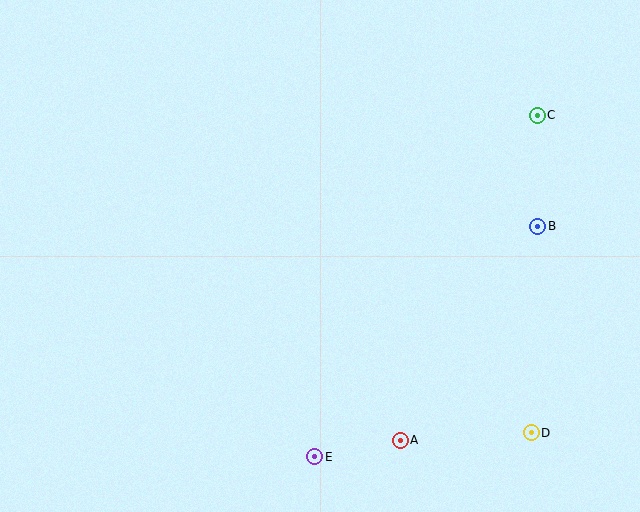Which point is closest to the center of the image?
Point E at (315, 457) is closest to the center.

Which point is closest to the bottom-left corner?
Point E is closest to the bottom-left corner.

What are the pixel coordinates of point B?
Point B is at (538, 226).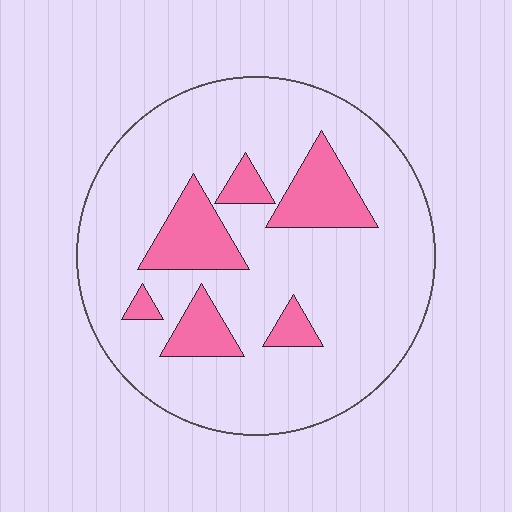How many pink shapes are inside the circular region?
6.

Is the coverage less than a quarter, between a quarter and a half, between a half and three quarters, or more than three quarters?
Less than a quarter.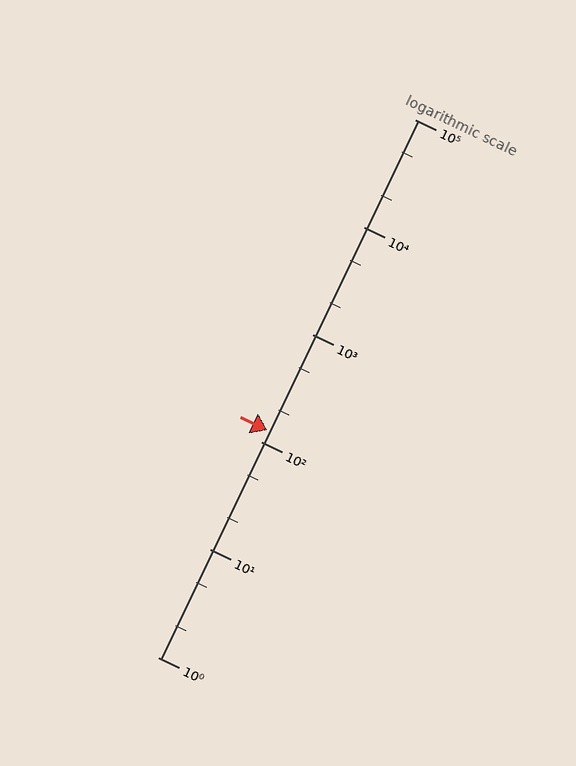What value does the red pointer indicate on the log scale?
The pointer indicates approximately 130.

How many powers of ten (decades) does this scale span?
The scale spans 5 decades, from 1 to 100000.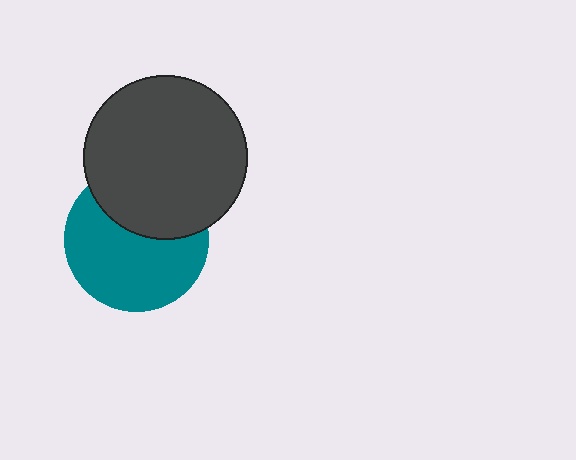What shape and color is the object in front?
The object in front is a dark gray circle.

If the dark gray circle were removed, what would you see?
You would see the complete teal circle.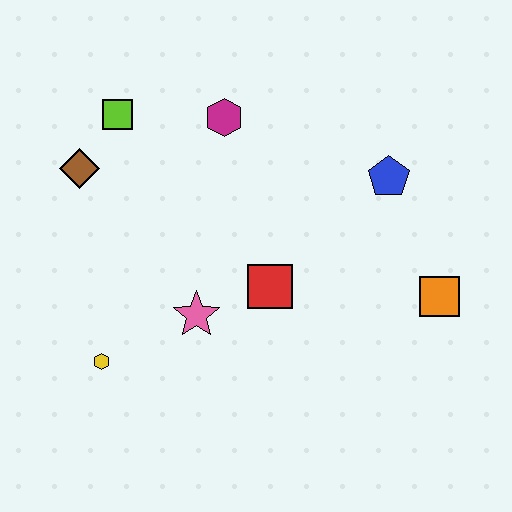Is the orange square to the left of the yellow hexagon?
No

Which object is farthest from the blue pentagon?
The yellow hexagon is farthest from the blue pentagon.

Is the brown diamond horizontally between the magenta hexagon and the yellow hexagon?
No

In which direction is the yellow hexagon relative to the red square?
The yellow hexagon is to the left of the red square.